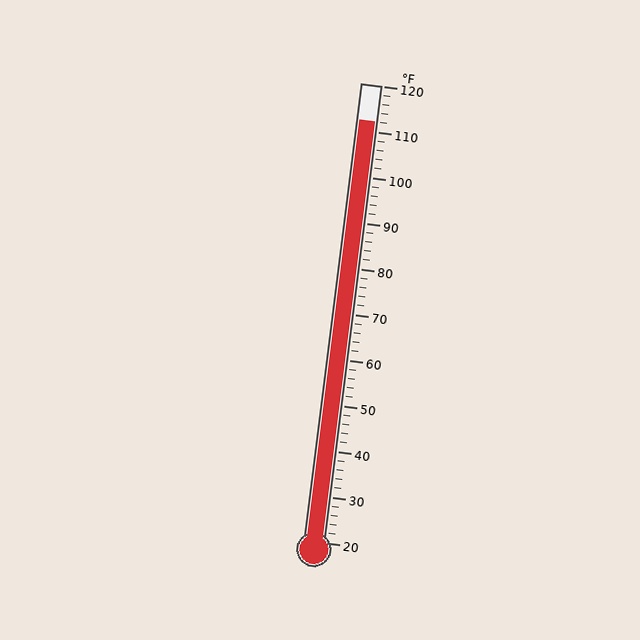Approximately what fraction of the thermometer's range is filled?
The thermometer is filled to approximately 90% of its range.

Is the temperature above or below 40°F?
The temperature is above 40°F.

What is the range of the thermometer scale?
The thermometer scale ranges from 20°F to 120°F.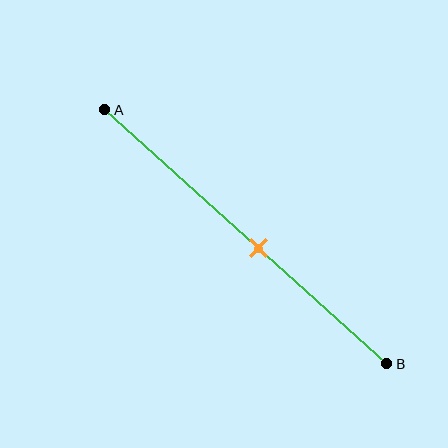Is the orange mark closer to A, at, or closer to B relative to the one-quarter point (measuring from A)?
The orange mark is closer to point B than the one-quarter point of segment AB.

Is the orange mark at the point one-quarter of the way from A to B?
No, the mark is at about 55% from A, not at the 25% one-quarter point.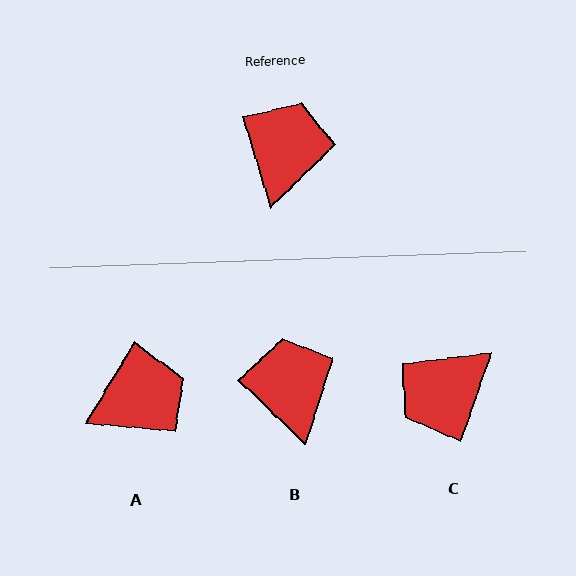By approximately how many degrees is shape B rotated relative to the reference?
Approximately 29 degrees counter-clockwise.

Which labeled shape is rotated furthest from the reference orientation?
C, about 144 degrees away.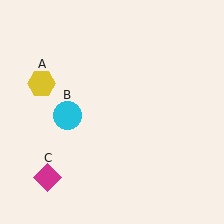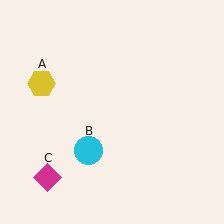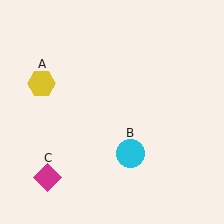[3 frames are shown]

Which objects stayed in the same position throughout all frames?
Yellow hexagon (object A) and magenta diamond (object C) remained stationary.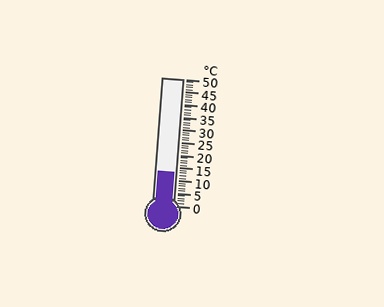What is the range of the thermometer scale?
The thermometer scale ranges from 0°C to 50°C.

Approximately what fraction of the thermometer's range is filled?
The thermometer is filled to approximately 25% of its range.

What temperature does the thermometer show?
The thermometer shows approximately 13°C.